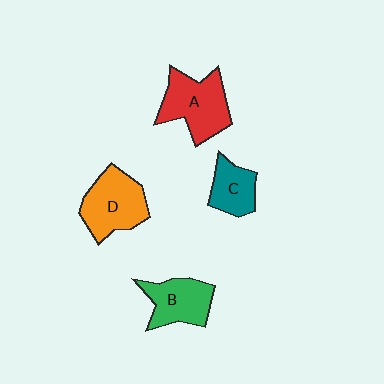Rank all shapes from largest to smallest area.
From largest to smallest: A (red), D (orange), B (green), C (teal).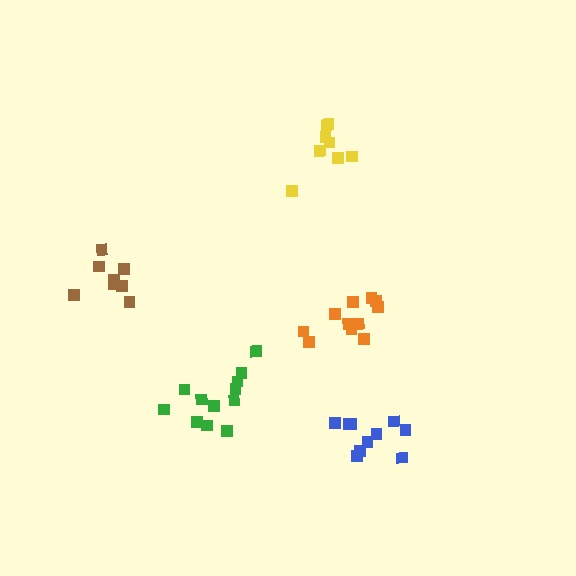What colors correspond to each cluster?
The clusters are colored: orange, green, yellow, brown, blue.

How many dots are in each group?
Group 1: 13 dots, Group 2: 12 dots, Group 3: 8 dots, Group 4: 8 dots, Group 5: 10 dots (51 total).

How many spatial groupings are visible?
There are 5 spatial groupings.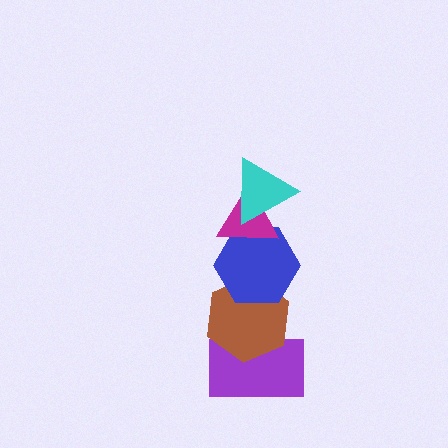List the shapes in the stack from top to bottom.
From top to bottom: the cyan triangle, the magenta triangle, the blue hexagon, the brown hexagon, the purple rectangle.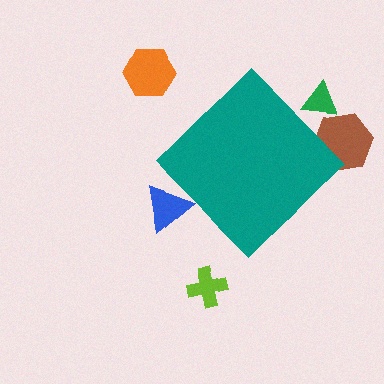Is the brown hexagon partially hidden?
Yes, the brown hexagon is partially hidden behind the teal diamond.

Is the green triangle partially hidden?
Yes, the green triangle is partially hidden behind the teal diamond.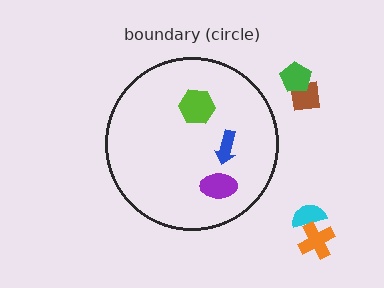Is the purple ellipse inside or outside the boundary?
Inside.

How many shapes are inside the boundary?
3 inside, 4 outside.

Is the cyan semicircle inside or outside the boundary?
Outside.